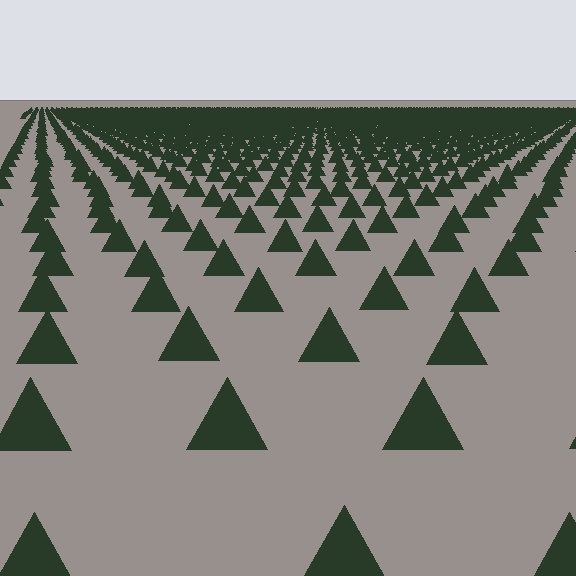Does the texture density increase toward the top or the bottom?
Density increases toward the top.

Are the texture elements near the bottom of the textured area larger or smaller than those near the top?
Larger. Near the bottom, elements are closer to the viewer and appear at a bigger on-screen size.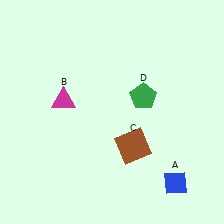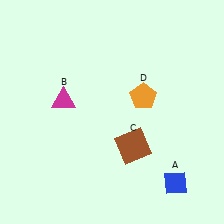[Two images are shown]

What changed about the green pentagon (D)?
In Image 1, D is green. In Image 2, it changed to orange.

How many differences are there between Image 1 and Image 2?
There is 1 difference between the two images.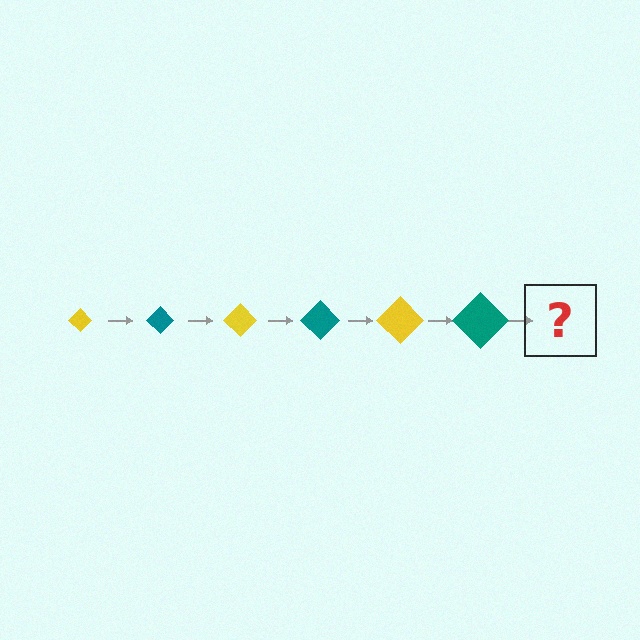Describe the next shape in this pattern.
It should be a yellow diamond, larger than the previous one.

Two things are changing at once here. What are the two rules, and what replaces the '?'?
The two rules are that the diamond grows larger each step and the color cycles through yellow and teal. The '?' should be a yellow diamond, larger than the previous one.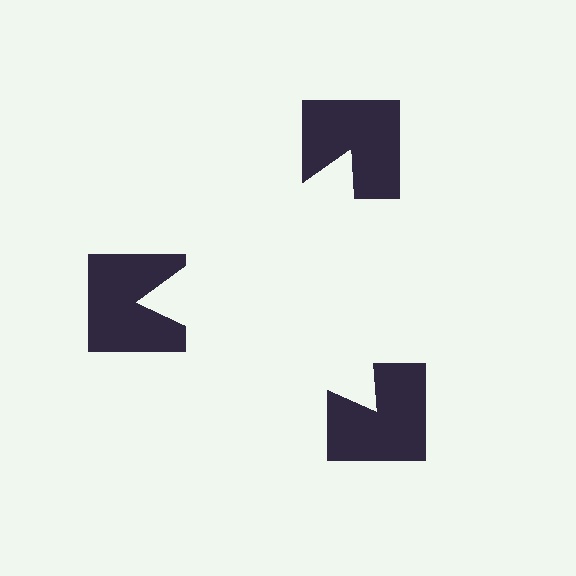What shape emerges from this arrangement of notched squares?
An illusory triangle — its edges are inferred from the aligned wedge cuts in the notched squares, not physically drawn.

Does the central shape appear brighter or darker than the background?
It typically appears slightly brighter than the background, even though no actual brightness change is drawn.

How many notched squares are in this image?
There are 3 — one at each vertex of the illusory triangle.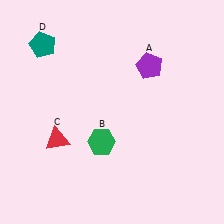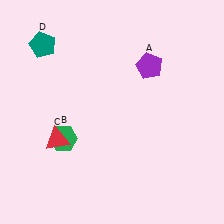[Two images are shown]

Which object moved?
The green hexagon (B) moved left.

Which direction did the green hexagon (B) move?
The green hexagon (B) moved left.